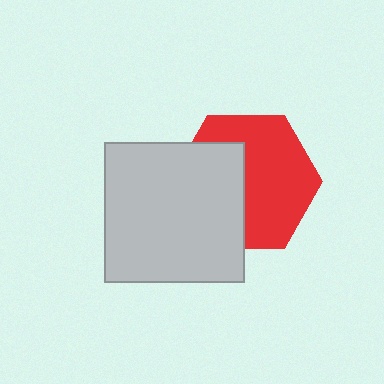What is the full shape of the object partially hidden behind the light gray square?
The partially hidden object is a red hexagon.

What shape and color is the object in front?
The object in front is a light gray square.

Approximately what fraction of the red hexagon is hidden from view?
Roughly 42% of the red hexagon is hidden behind the light gray square.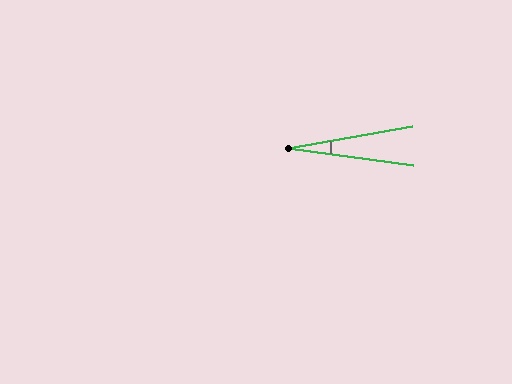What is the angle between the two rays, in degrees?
Approximately 18 degrees.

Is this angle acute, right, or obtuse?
It is acute.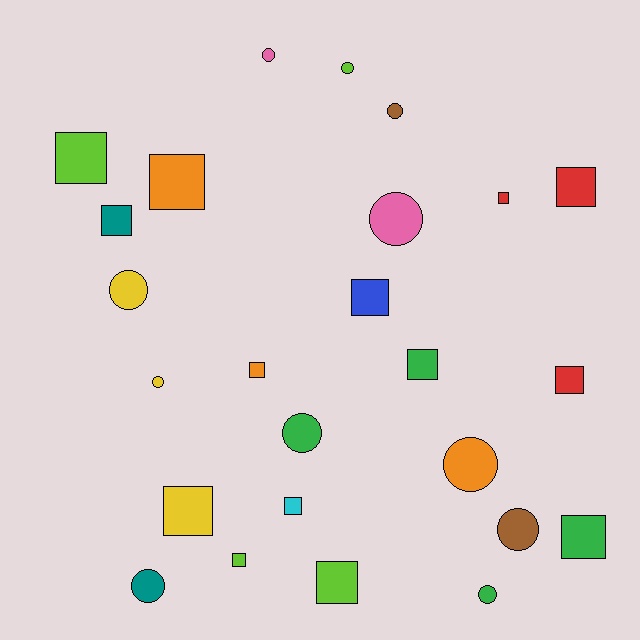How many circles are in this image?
There are 11 circles.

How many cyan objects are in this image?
There is 1 cyan object.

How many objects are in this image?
There are 25 objects.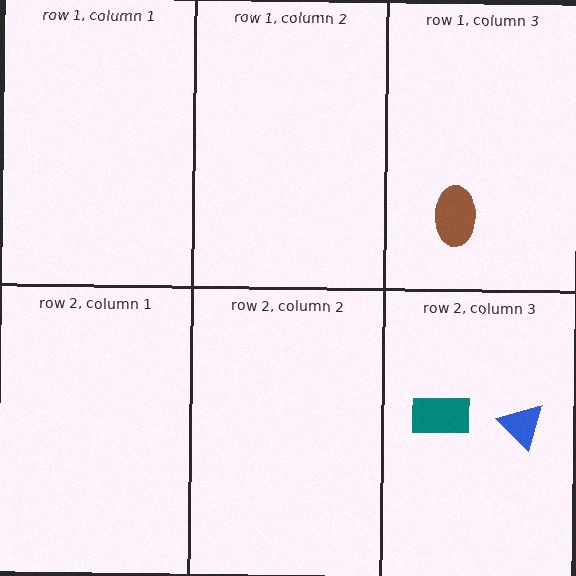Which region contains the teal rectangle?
The row 2, column 3 region.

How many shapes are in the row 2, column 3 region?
2.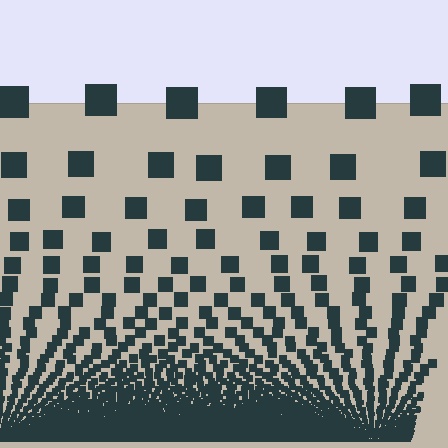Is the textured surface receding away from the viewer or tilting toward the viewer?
The surface appears to tilt toward the viewer. Texture elements get larger and sparser toward the top.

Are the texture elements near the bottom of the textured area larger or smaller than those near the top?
Smaller. The gradient is inverted — elements near the bottom are smaller and denser.